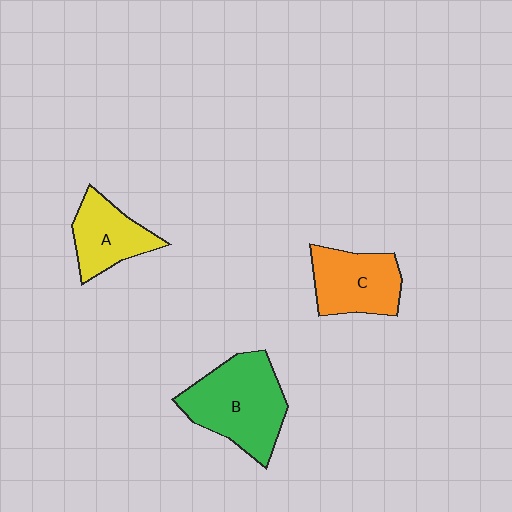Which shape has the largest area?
Shape B (green).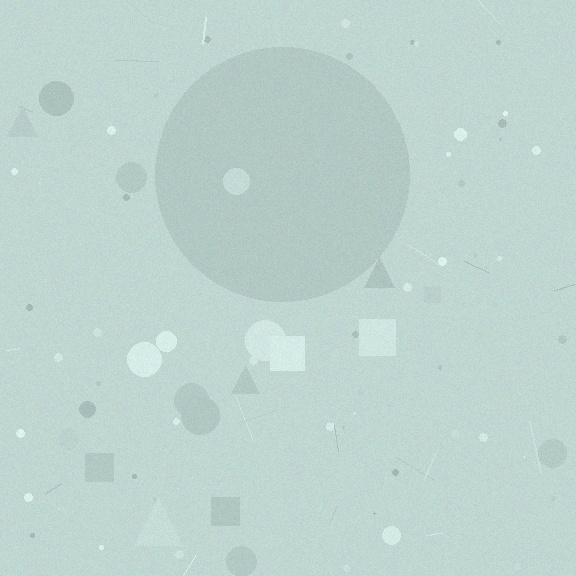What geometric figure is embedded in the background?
A circle is embedded in the background.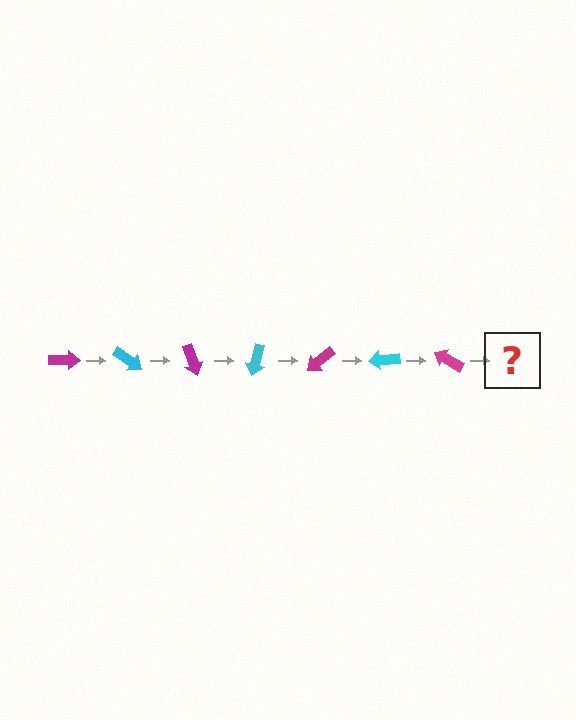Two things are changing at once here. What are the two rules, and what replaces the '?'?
The two rules are that it rotates 35 degrees each step and the color cycles through magenta and cyan. The '?' should be a cyan arrow, rotated 245 degrees from the start.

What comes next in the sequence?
The next element should be a cyan arrow, rotated 245 degrees from the start.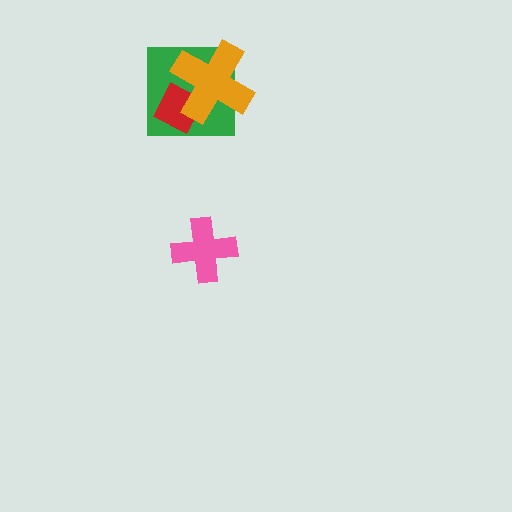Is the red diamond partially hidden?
Yes, it is partially covered by another shape.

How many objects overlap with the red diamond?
2 objects overlap with the red diamond.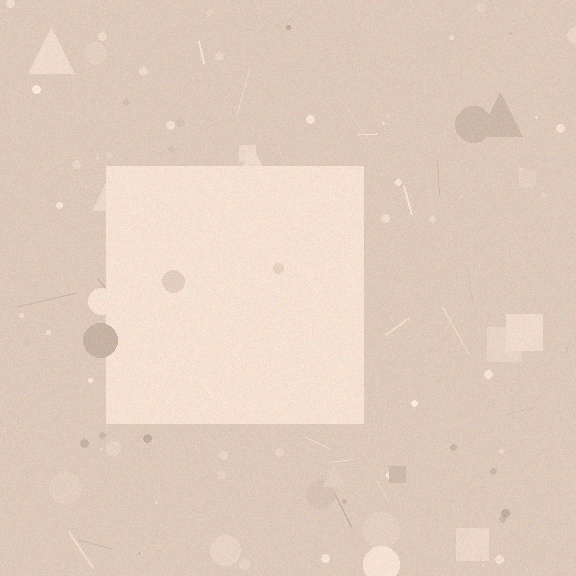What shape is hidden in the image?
A square is hidden in the image.